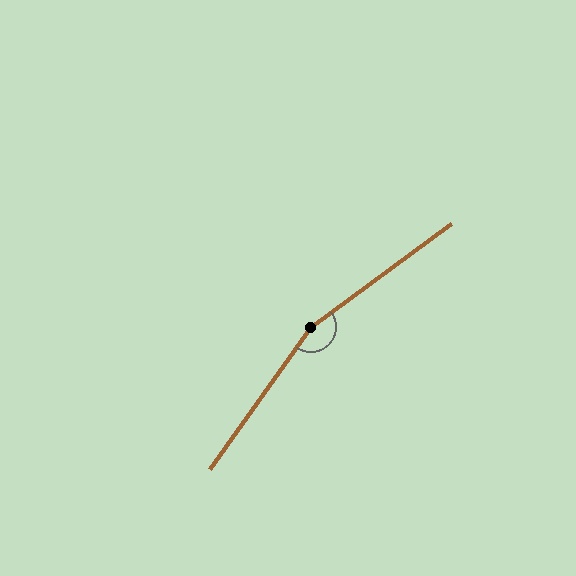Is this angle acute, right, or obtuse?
It is obtuse.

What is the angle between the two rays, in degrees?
Approximately 162 degrees.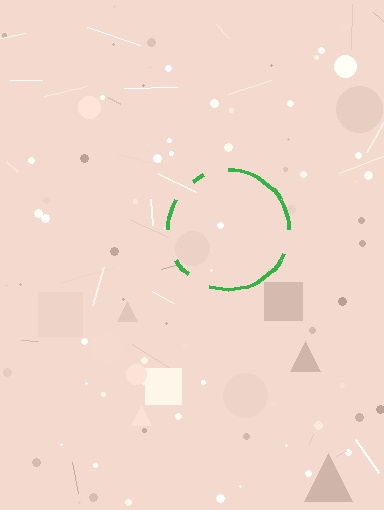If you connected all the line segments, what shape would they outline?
They would outline a circle.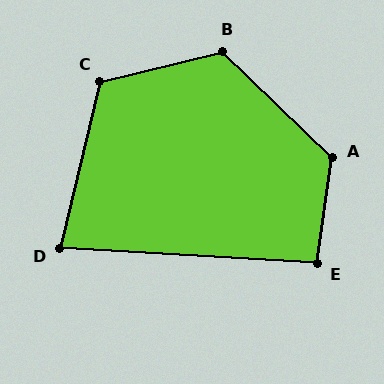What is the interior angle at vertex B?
Approximately 122 degrees (obtuse).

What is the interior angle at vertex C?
Approximately 117 degrees (obtuse).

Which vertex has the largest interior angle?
A, at approximately 126 degrees.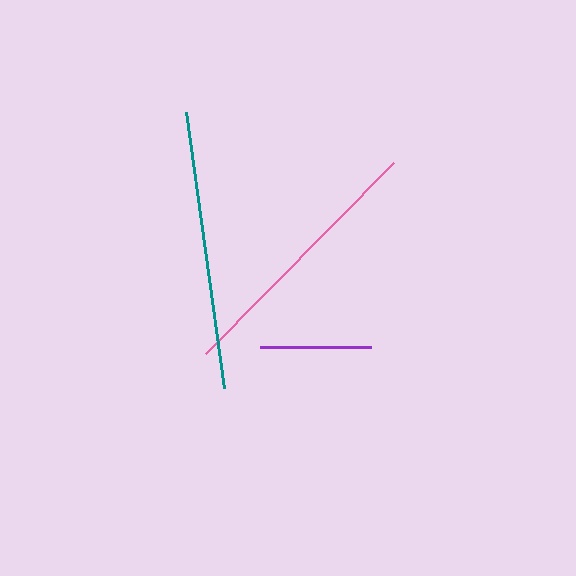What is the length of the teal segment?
The teal segment is approximately 279 pixels long.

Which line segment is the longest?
The teal line is the longest at approximately 279 pixels.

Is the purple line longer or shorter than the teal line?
The teal line is longer than the purple line.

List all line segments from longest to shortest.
From longest to shortest: teal, pink, purple.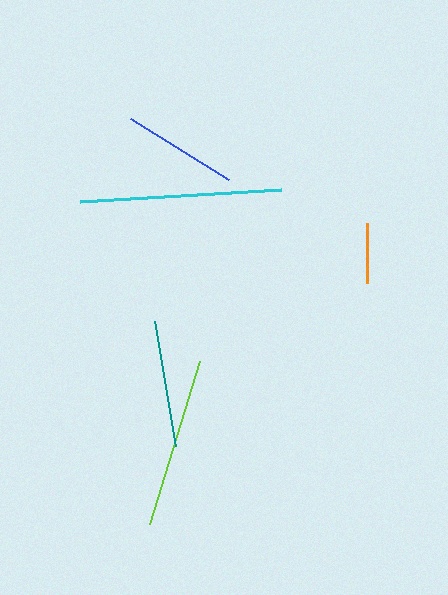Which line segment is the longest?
The cyan line is the longest at approximately 201 pixels.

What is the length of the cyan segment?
The cyan segment is approximately 201 pixels long.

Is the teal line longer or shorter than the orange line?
The teal line is longer than the orange line.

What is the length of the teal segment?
The teal segment is approximately 126 pixels long.